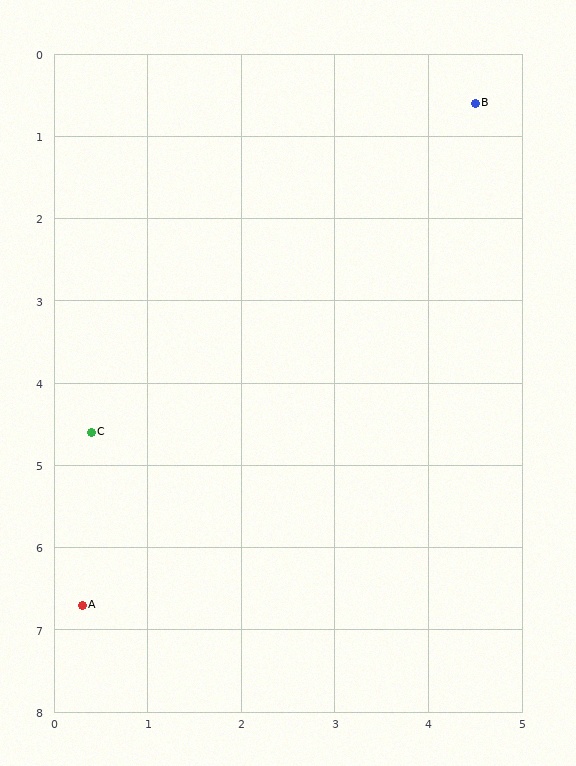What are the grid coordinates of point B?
Point B is at approximately (4.5, 0.6).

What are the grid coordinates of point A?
Point A is at approximately (0.3, 6.7).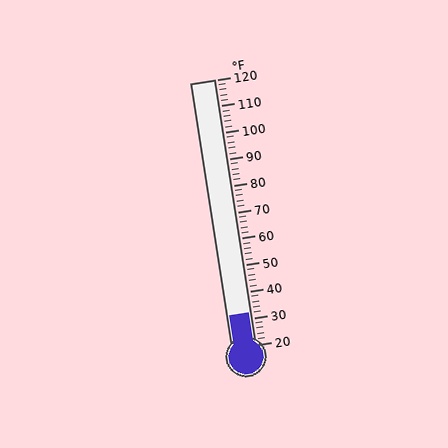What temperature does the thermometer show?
The thermometer shows approximately 32°F.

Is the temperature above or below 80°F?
The temperature is below 80°F.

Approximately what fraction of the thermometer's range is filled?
The thermometer is filled to approximately 10% of its range.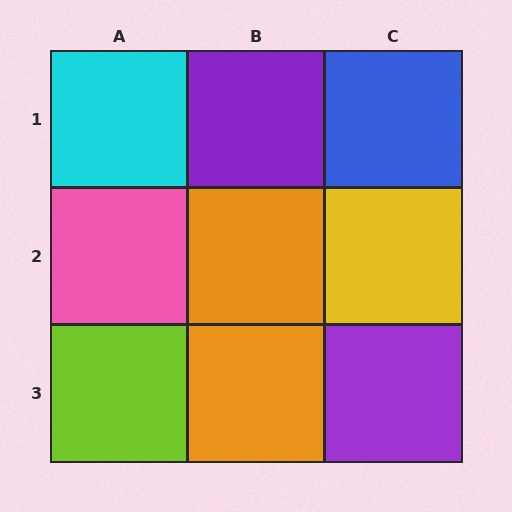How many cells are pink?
1 cell is pink.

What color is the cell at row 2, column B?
Orange.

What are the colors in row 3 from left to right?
Lime, orange, purple.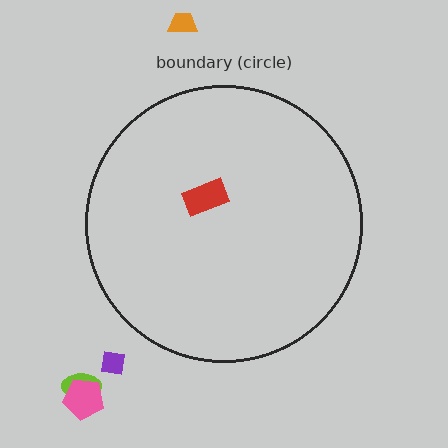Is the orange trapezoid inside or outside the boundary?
Outside.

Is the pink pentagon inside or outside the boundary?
Outside.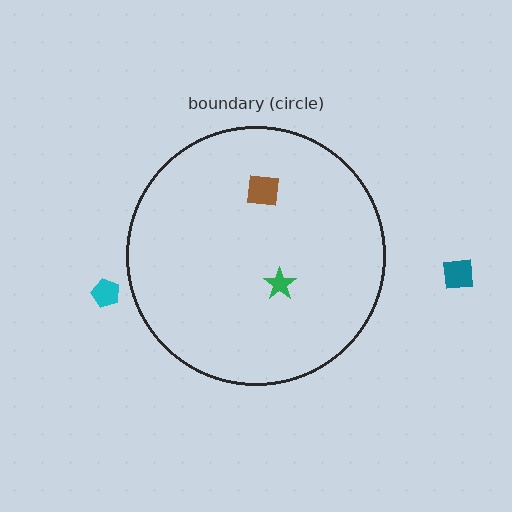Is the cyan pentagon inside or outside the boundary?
Outside.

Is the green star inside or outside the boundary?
Inside.